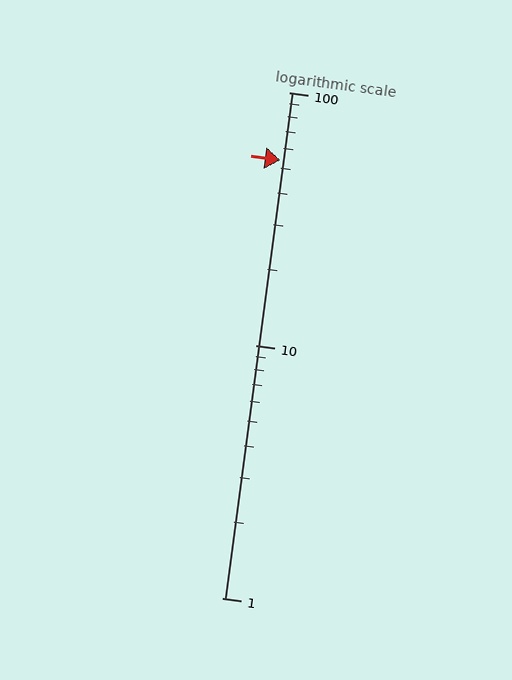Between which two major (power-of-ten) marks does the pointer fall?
The pointer is between 10 and 100.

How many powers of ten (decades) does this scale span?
The scale spans 2 decades, from 1 to 100.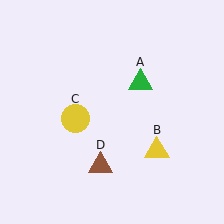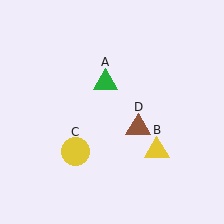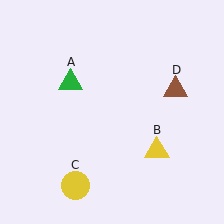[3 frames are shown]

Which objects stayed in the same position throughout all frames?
Yellow triangle (object B) remained stationary.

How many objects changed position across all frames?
3 objects changed position: green triangle (object A), yellow circle (object C), brown triangle (object D).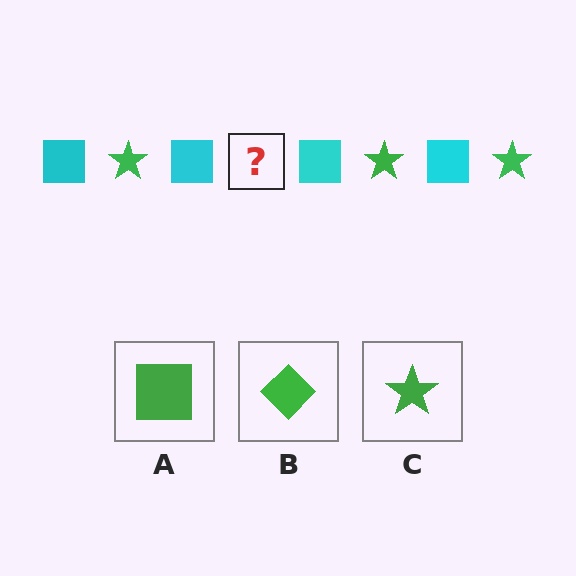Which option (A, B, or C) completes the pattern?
C.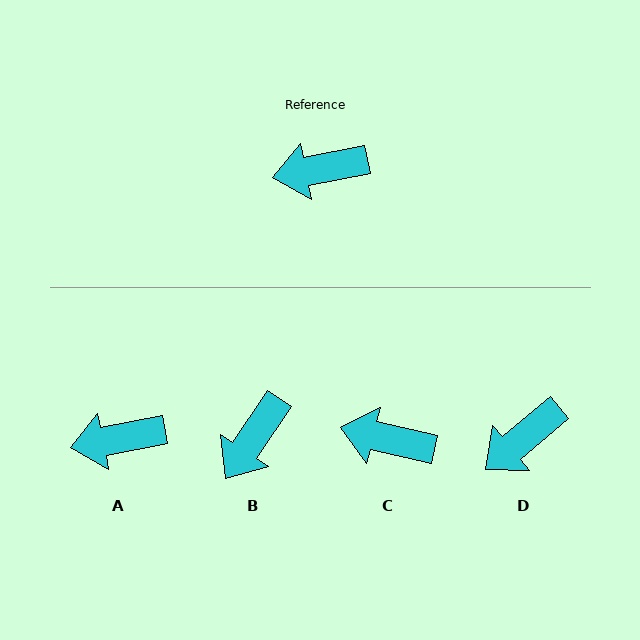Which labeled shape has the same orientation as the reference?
A.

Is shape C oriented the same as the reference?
No, it is off by about 24 degrees.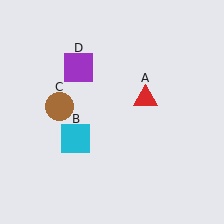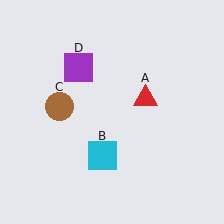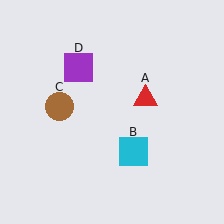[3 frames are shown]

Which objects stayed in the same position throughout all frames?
Red triangle (object A) and brown circle (object C) and purple square (object D) remained stationary.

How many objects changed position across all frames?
1 object changed position: cyan square (object B).